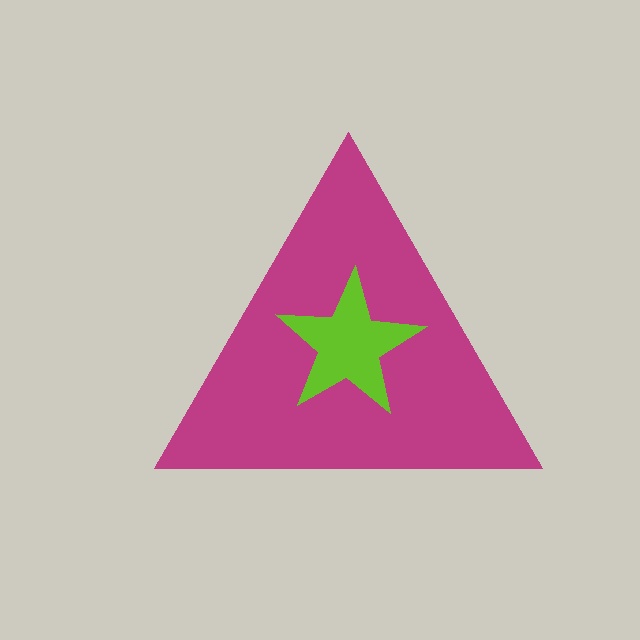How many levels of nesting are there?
2.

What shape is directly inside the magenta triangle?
The lime star.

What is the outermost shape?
The magenta triangle.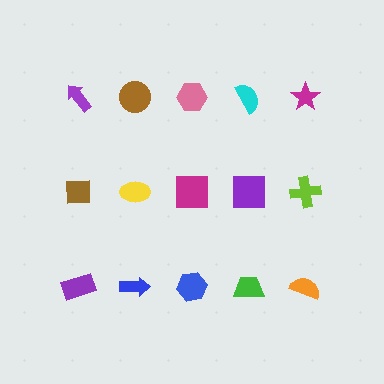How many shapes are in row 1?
5 shapes.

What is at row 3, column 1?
A purple rectangle.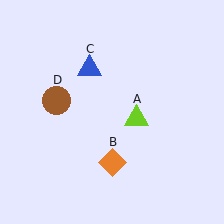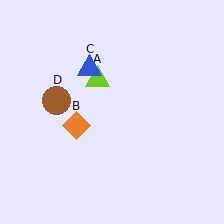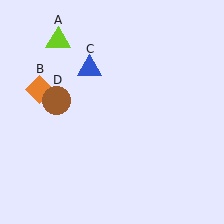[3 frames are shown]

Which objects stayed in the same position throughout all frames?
Blue triangle (object C) and brown circle (object D) remained stationary.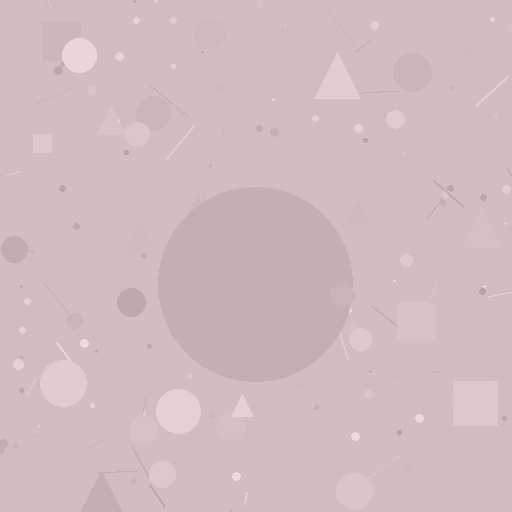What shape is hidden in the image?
A circle is hidden in the image.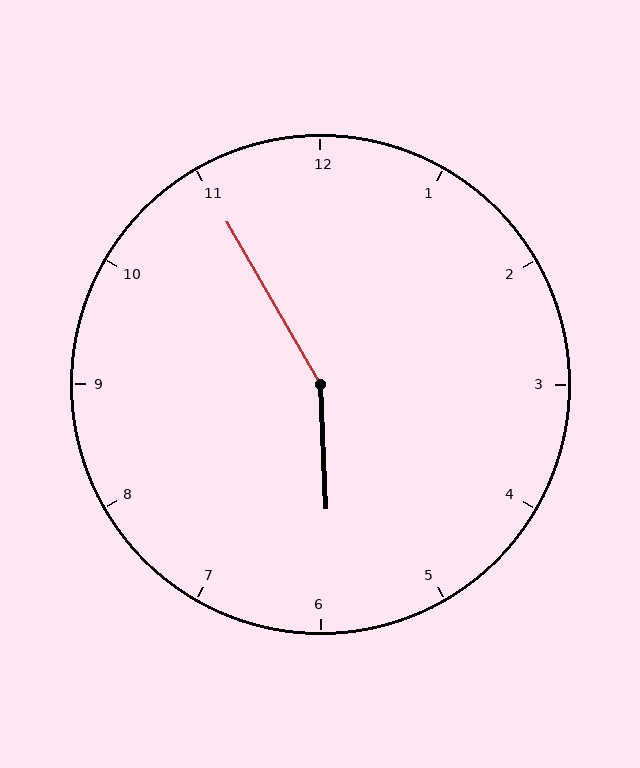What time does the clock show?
5:55.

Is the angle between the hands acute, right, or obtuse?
It is obtuse.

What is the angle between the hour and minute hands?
Approximately 152 degrees.